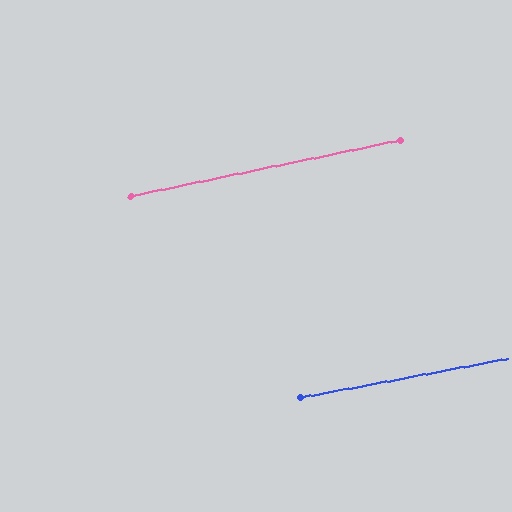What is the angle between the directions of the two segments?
Approximately 1 degree.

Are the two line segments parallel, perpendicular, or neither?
Parallel — their directions differ by only 1.3°.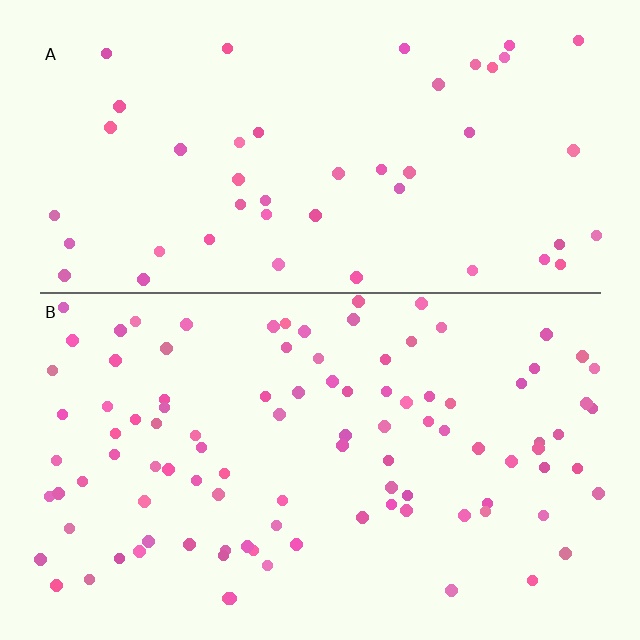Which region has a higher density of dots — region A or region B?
B (the bottom).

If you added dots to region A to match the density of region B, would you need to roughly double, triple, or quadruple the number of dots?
Approximately double.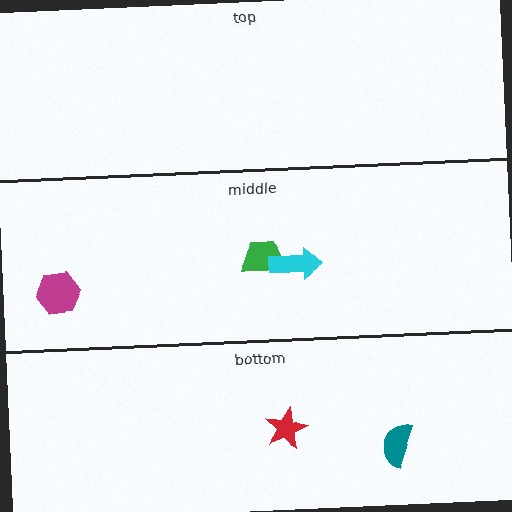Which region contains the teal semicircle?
The bottom region.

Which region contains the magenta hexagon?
The middle region.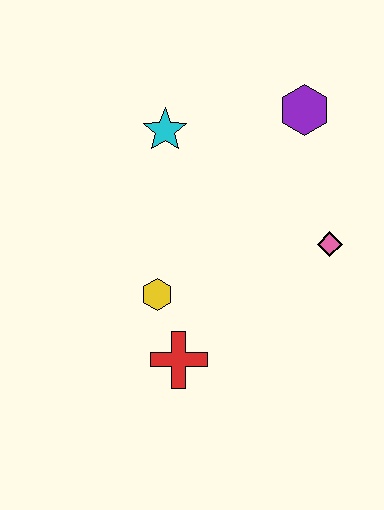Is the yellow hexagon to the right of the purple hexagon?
No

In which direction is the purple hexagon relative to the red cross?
The purple hexagon is above the red cross.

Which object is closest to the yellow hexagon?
The red cross is closest to the yellow hexagon.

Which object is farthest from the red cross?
The purple hexagon is farthest from the red cross.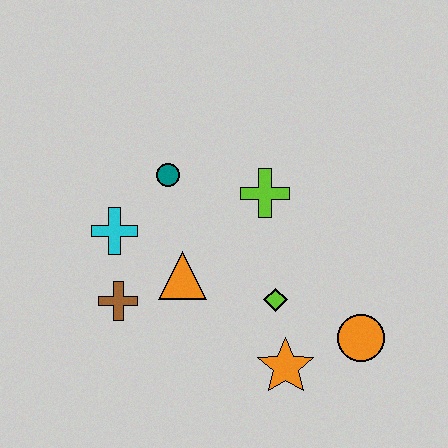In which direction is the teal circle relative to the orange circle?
The teal circle is to the left of the orange circle.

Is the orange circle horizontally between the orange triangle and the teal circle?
No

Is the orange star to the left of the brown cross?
No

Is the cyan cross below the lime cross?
Yes